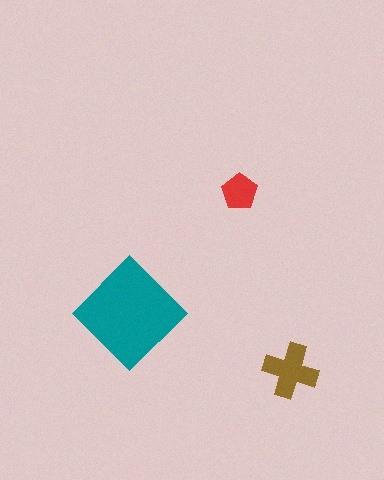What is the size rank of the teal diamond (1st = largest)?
1st.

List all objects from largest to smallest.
The teal diamond, the brown cross, the red pentagon.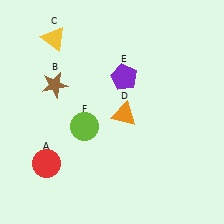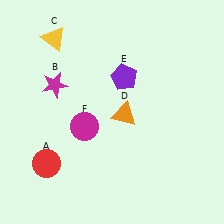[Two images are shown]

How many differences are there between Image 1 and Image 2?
There are 2 differences between the two images.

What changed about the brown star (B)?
In Image 1, B is brown. In Image 2, it changed to magenta.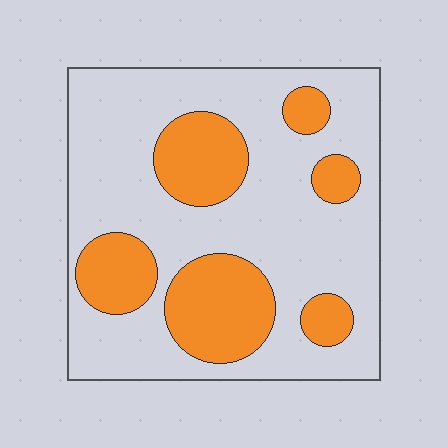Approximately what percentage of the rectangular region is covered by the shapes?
Approximately 30%.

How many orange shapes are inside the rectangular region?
6.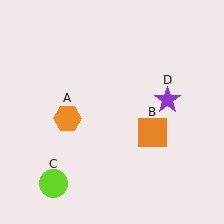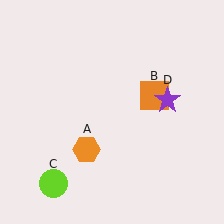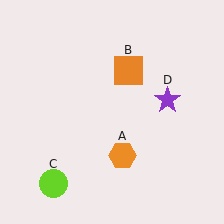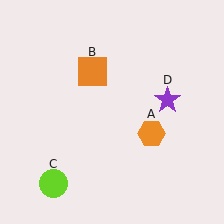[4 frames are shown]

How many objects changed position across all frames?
2 objects changed position: orange hexagon (object A), orange square (object B).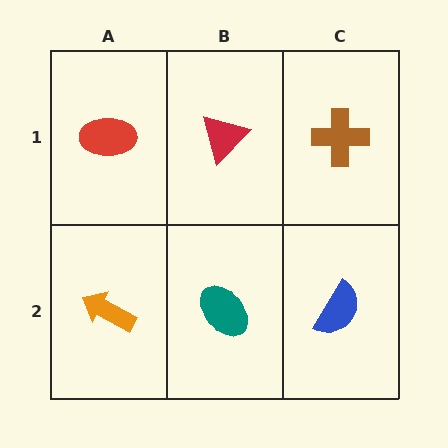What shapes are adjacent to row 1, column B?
A teal ellipse (row 2, column B), a red ellipse (row 1, column A), a brown cross (row 1, column C).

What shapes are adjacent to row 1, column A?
An orange arrow (row 2, column A), a red triangle (row 1, column B).